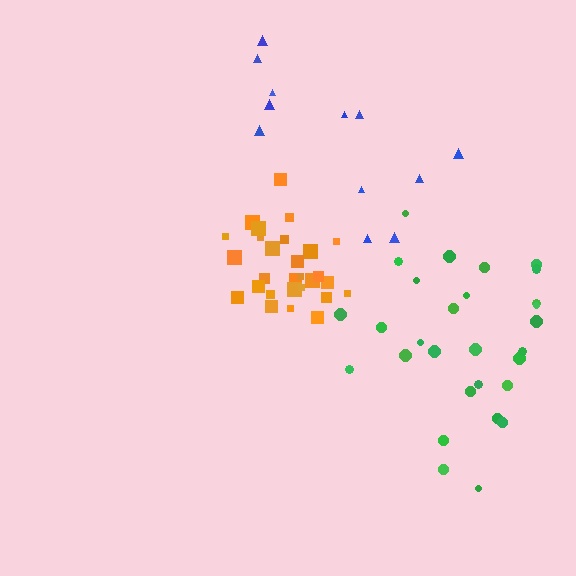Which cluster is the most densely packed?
Orange.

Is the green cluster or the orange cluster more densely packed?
Orange.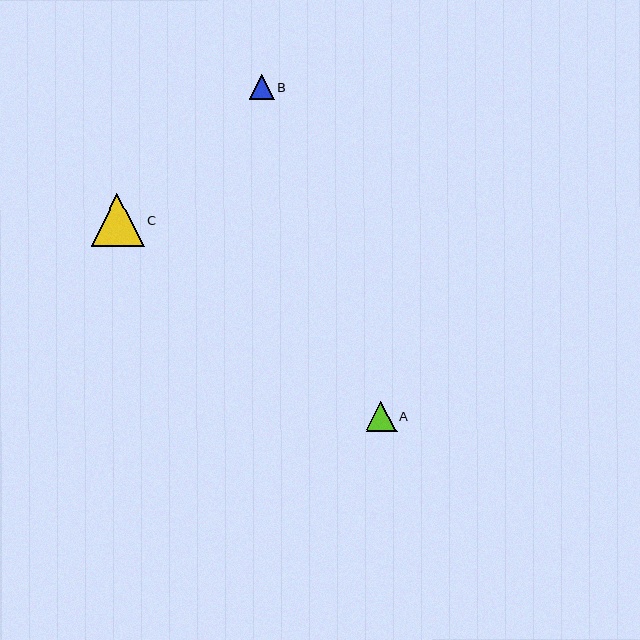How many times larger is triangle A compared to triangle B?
Triangle A is approximately 1.2 times the size of triangle B.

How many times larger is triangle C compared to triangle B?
Triangle C is approximately 2.2 times the size of triangle B.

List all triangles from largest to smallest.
From largest to smallest: C, A, B.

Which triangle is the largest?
Triangle C is the largest with a size of approximately 53 pixels.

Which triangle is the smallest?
Triangle B is the smallest with a size of approximately 25 pixels.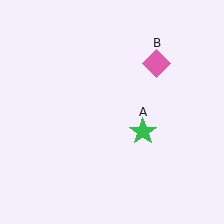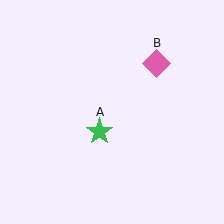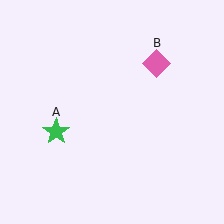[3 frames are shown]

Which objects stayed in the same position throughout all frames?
Pink diamond (object B) remained stationary.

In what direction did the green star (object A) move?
The green star (object A) moved left.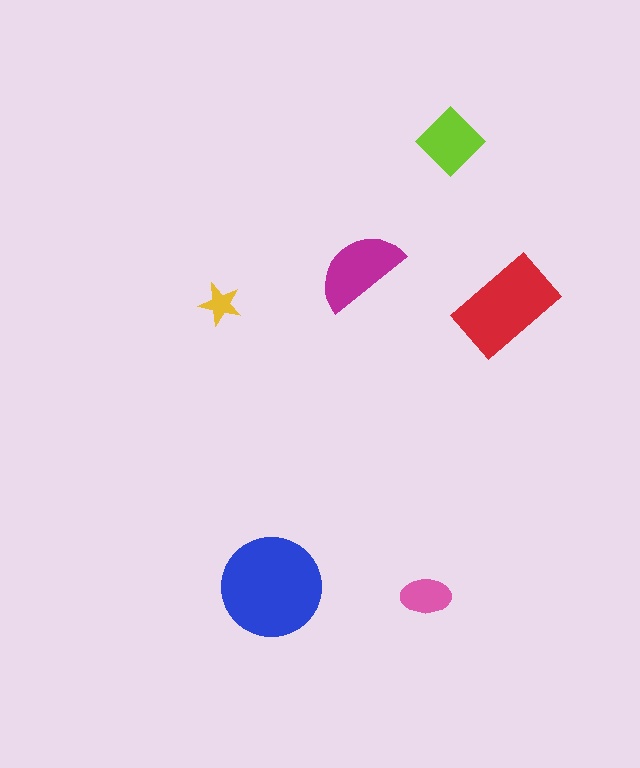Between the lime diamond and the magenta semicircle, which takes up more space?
The magenta semicircle.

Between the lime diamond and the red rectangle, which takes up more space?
The red rectangle.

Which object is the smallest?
The yellow star.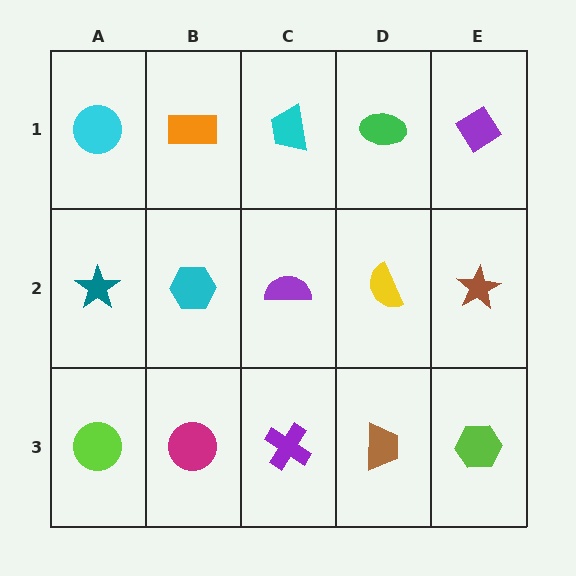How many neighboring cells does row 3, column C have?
3.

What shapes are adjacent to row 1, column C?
A purple semicircle (row 2, column C), an orange rectangle (row 1, column B), a green ellipse (row 1, column D).